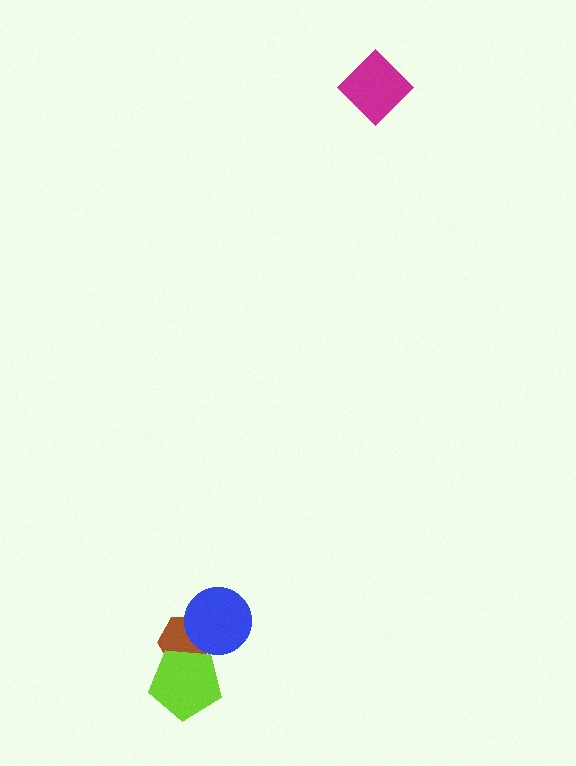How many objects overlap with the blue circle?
1 object overlaps with the blue circle.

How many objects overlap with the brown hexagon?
2 objects overlap with the brown hexagon.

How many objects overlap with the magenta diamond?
0 objects overlap with the magenta diamond.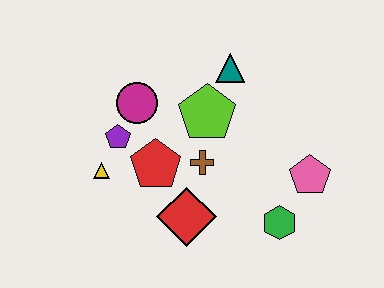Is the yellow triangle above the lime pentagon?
No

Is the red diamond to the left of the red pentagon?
No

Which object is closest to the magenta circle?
The purple pentagon is closest to the magenta circle.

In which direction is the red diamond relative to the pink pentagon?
The red diamond is to the left of the pink pentagon.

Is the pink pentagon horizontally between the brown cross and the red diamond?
No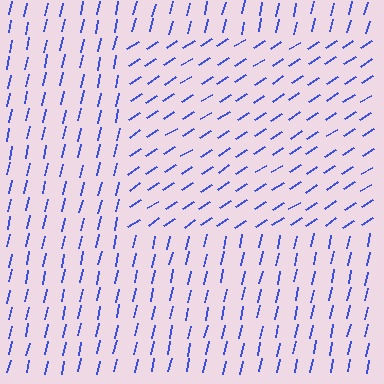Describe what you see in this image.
The image is filled with small blue line segments. A rectangle region in the image has lines oriented differently from the surrounding lines, creating a visible texture boundary.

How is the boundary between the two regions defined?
The boundary is defined purely by a change in line orientation (approximately 45 degrees difference). All lines are the same color and thickness.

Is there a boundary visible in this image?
Yes, there is a texture boundary formed by a change in line orientation.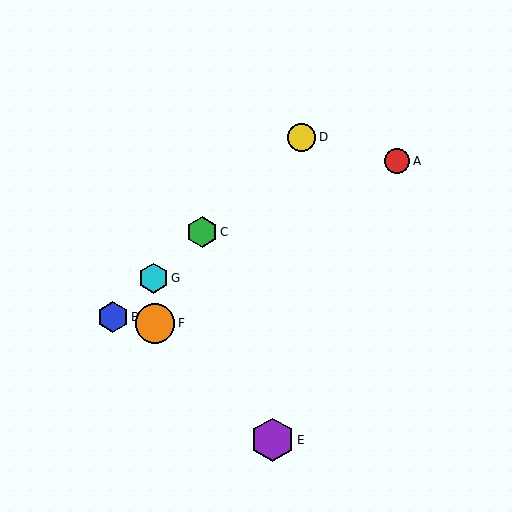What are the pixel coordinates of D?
Object D is at (302, 137).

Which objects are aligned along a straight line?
Objects B, C, D, G are aligned along a straight line.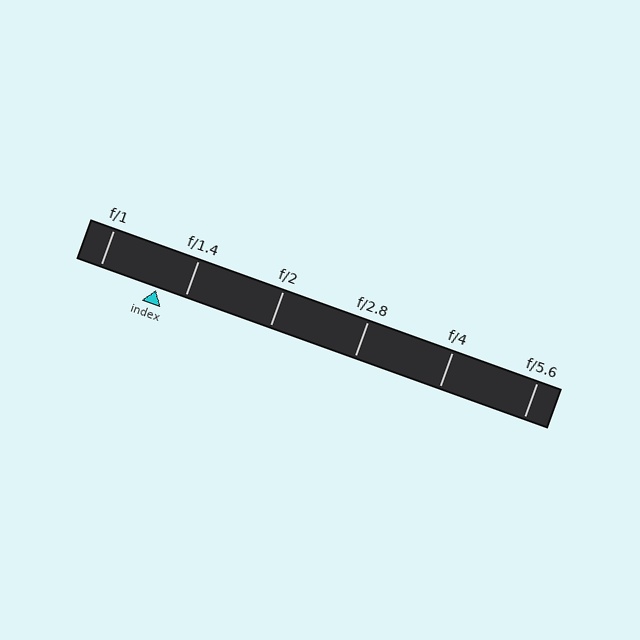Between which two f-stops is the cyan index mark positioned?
The index mark is between f/1 and f/1.4.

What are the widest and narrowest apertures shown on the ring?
The widest aperture shown is f/1 and the narrowest is f/5.6.